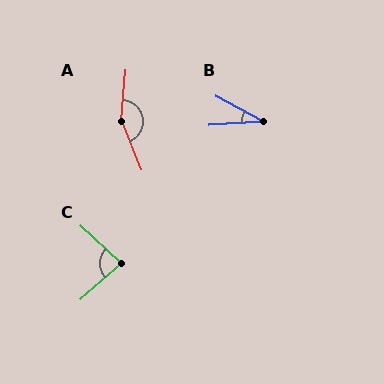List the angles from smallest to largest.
B (32°), C (84°), A (153°).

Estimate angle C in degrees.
Approximately 84 degrees.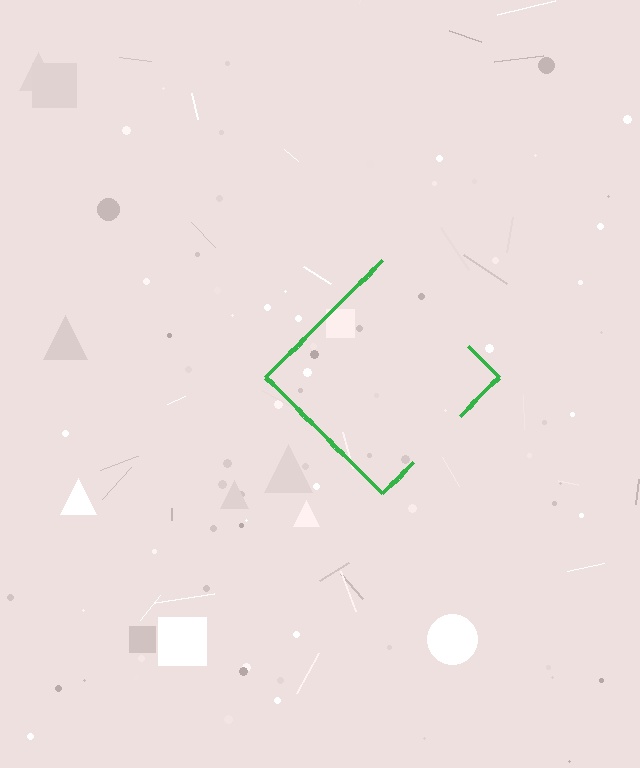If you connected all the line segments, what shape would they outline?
They would outline a diamond.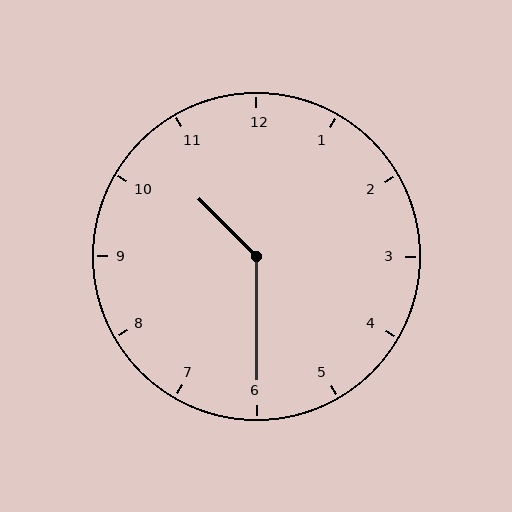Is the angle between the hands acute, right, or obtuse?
It is obtuse.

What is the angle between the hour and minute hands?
Approximately 135 degrees.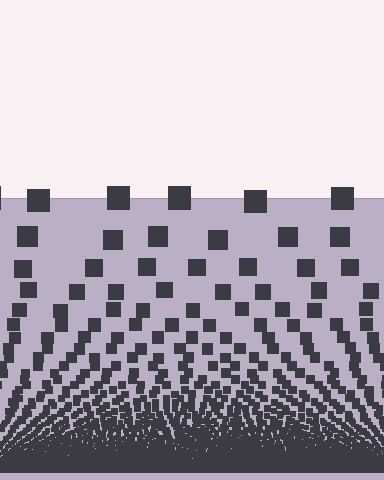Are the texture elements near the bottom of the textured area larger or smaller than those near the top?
Smaller. The gradient is inverted — elements near the bottom are smaller and denser.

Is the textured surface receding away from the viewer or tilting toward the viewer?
The surface appears to tilt toward the viewer. Texture elements get larger and sparser toward the top.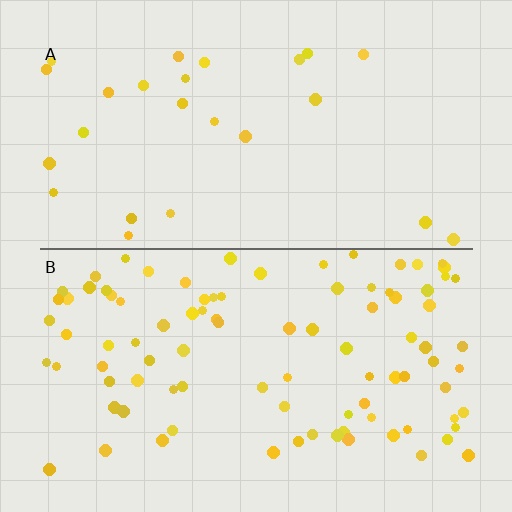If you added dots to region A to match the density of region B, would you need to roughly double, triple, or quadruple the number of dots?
Approximately quadruple.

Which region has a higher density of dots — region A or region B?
B (the bottom).